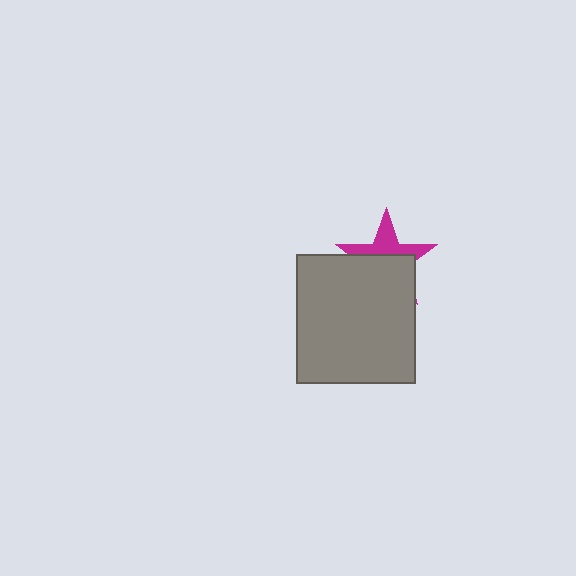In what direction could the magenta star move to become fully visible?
The magenta star could move up. That would shift it out from behind the gray rectangle entirely.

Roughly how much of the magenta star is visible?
A small part of it is visible (roughly 41%).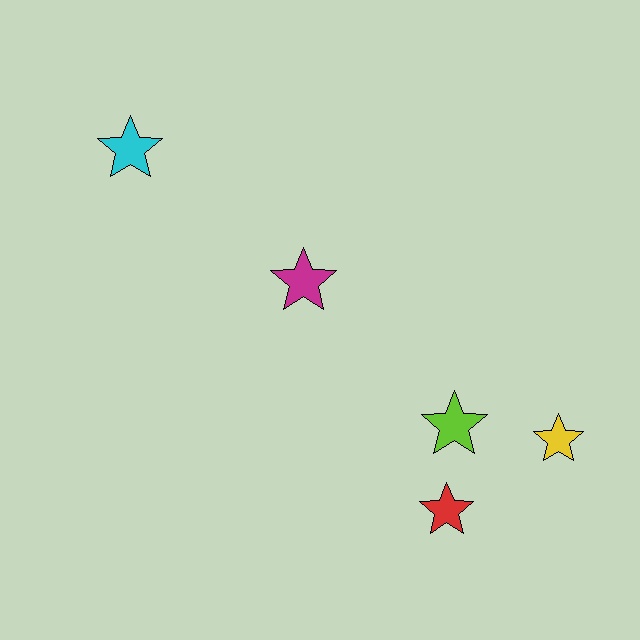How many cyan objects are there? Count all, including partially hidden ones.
There is 1 cyan object.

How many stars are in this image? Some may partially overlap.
There are 5 stars.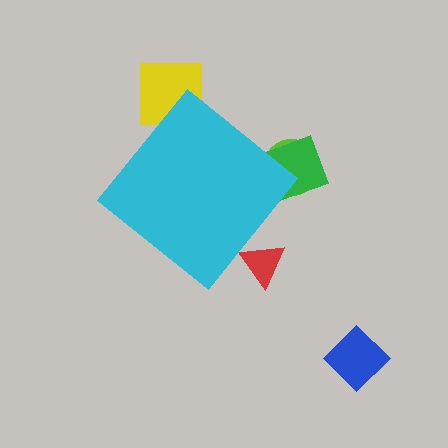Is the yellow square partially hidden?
Yes, the yellow square is partially hidden behind the cyan diamond.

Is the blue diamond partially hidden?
No, the blue diamond is fully visible.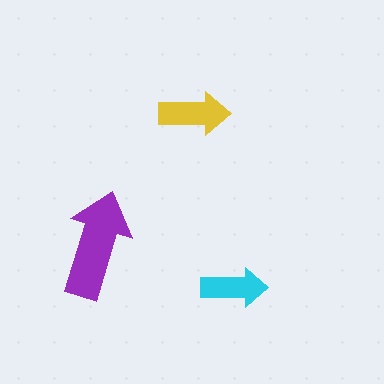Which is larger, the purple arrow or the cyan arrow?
The purple one.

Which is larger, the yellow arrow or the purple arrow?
The purple one.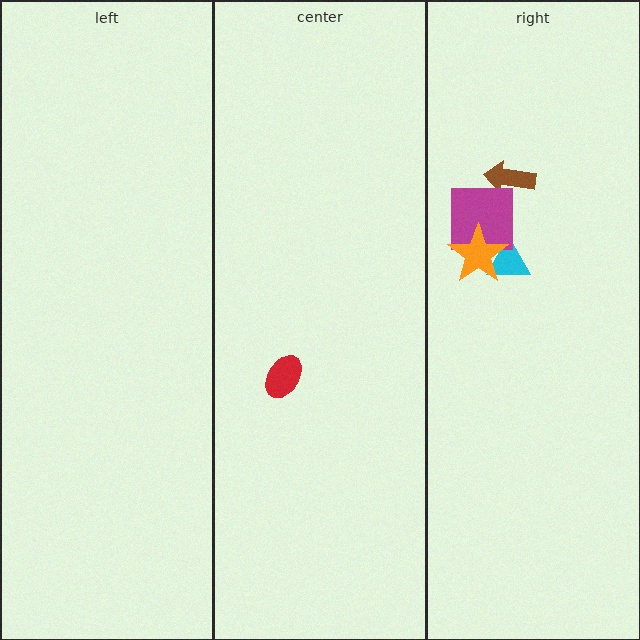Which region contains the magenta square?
The right region.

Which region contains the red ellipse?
The center region.